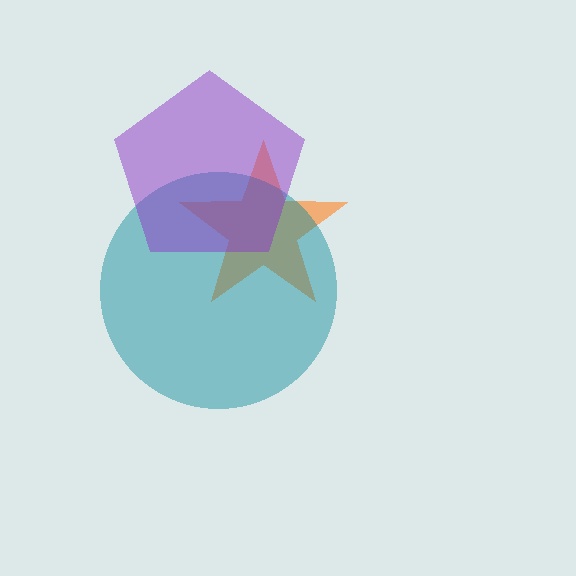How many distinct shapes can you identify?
There are 3 distinct shapes: an orange star, a teal circle, a purple pentagon.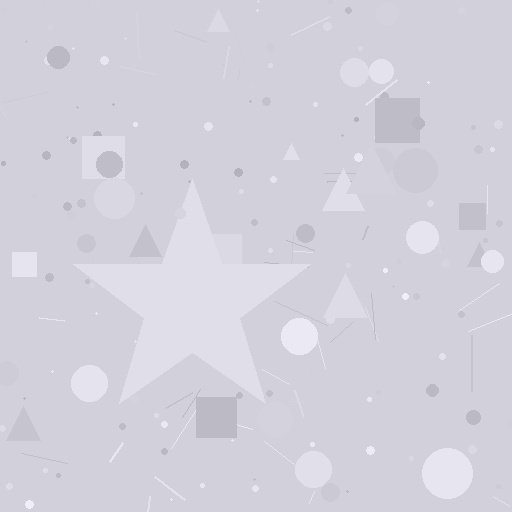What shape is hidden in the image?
A star is hidden in the image.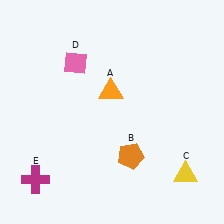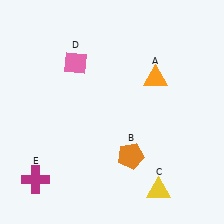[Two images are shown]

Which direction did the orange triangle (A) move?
The orange triangle (A) moved right.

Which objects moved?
The objects that moved are: the orange triangle (A), the yellow triangle (C).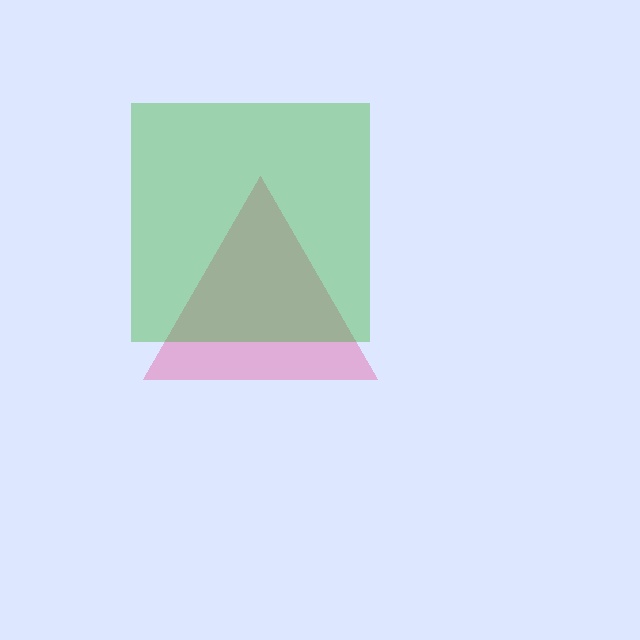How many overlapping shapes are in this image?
There are 2 overlapping shapes in the image.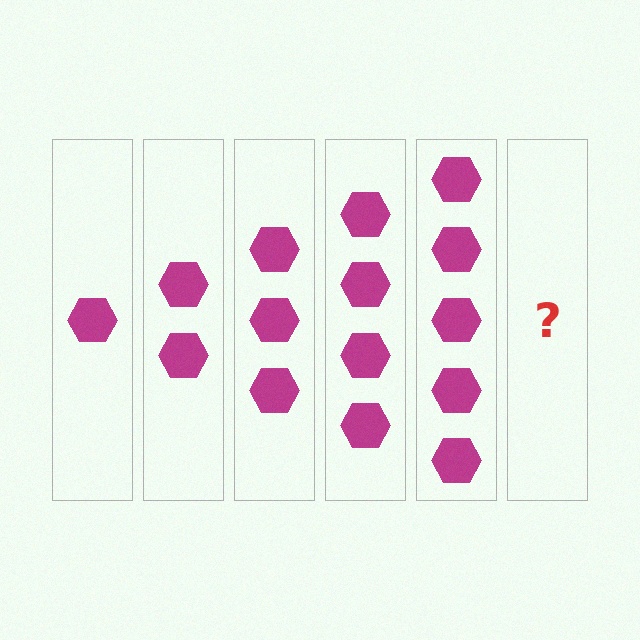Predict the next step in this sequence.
The next step is 6 hexagons.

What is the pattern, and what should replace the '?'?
The pattern is that each step adds one more hexagon. The '?' should be 6 hexagons.